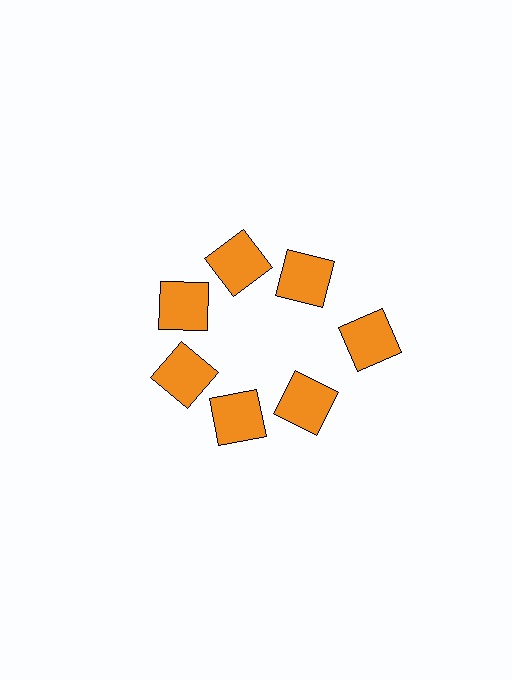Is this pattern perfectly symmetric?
No. The 7 orange squares are arranged in a ring, but one element near the 3 o'clock position is pushed outward from the center, breaking the 7-fold rotational symmetry.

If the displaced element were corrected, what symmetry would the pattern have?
It would have 7-fold rotational symmetry — the pattern would map onto itself every 51 degrees.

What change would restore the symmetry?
The symmetry would be restored by moving it inward, back onto the ring so that all 7 squares sit at equal angles and equal distance from the center.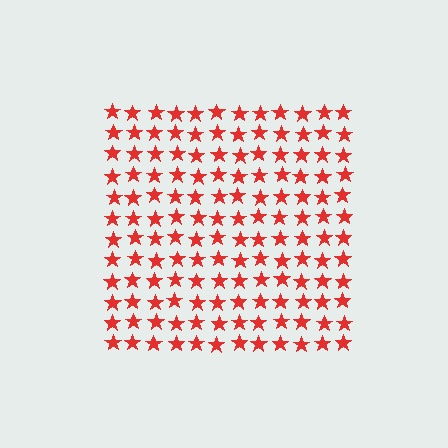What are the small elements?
The small elements are stars.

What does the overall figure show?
The overall figure shows a square.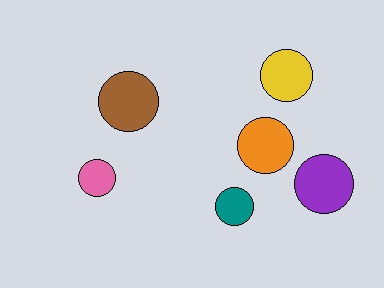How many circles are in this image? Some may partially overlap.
There are 6 circles.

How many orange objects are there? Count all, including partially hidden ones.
There is 1 orange object.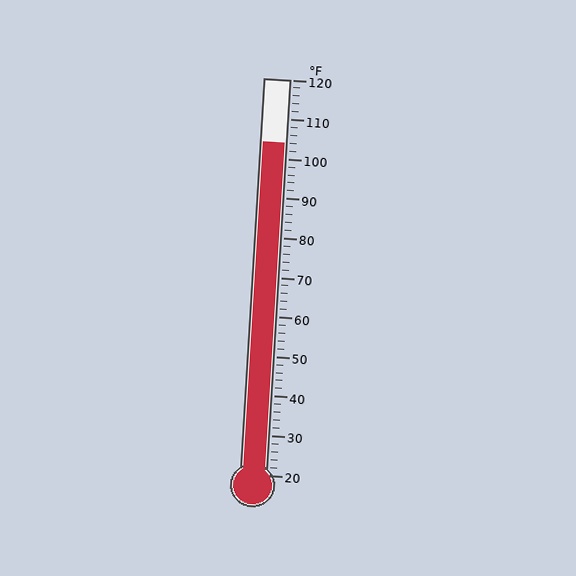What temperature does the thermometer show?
The thermometer shows approximately 104°F.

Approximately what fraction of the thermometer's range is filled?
The thermometer is filled to approximately 85% of its range.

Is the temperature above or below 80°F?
The temperature is above 80°F.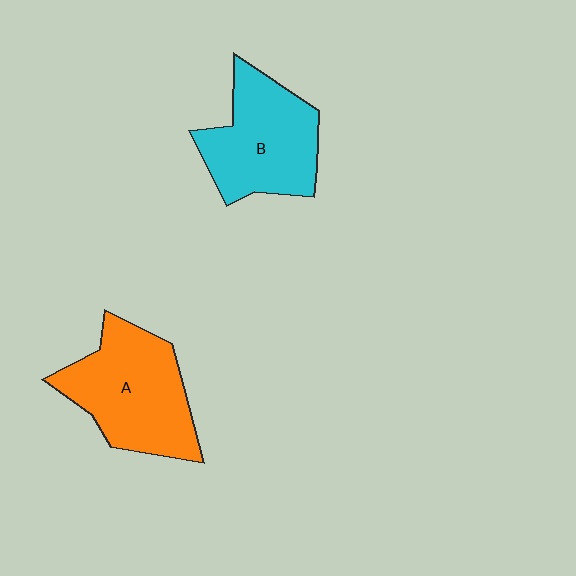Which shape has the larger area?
Shape A (orange).